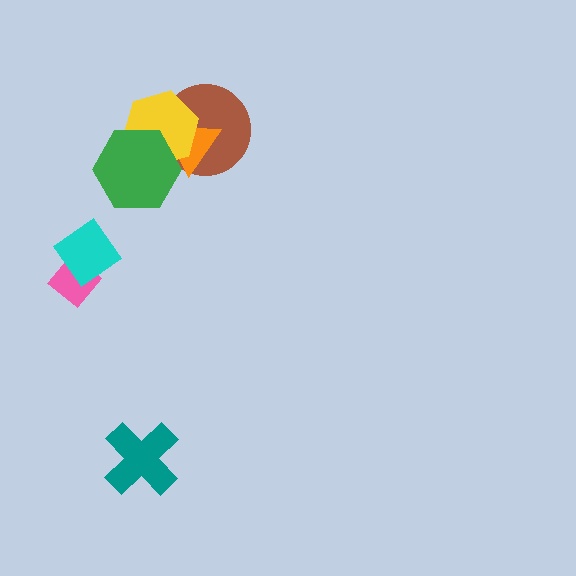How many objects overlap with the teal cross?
0 objects overlap with the teal cross.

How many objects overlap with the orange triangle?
3 objects overlap with the orange triangle.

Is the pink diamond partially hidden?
Yes, it is partially covered by another shape.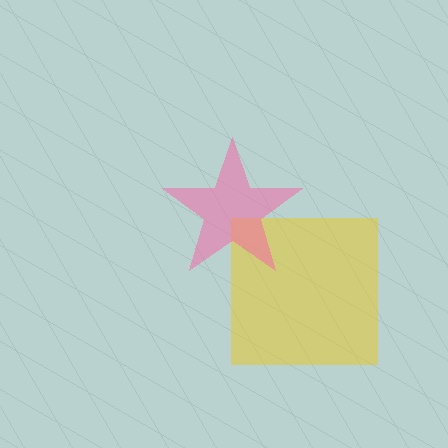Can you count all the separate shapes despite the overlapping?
Yes, there are 2 separate shapes.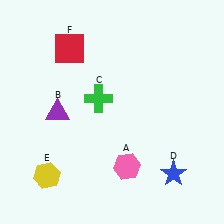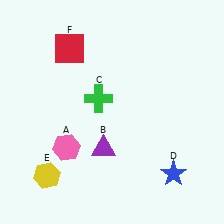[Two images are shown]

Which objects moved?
The objects that moved are: the pink hexagon (A), the purple triangle (B).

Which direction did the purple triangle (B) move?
The purple triangle (B) moved right.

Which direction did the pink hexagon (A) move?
The pink hexagon (A) moved left.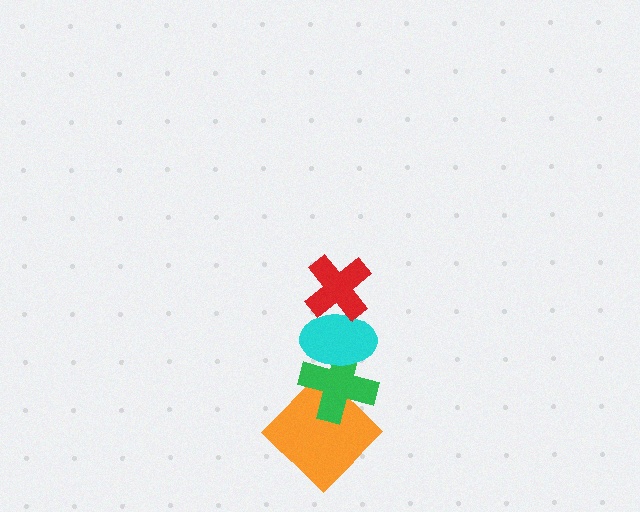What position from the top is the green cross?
The green cross is 3rd from the top.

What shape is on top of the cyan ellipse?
The red cross is on top of the cyan ellipse.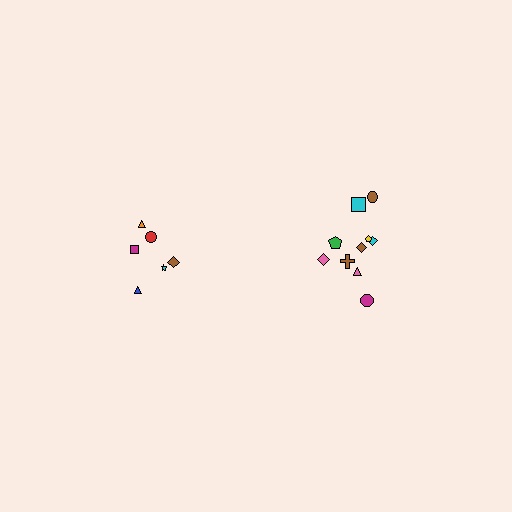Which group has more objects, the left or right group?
The right group.